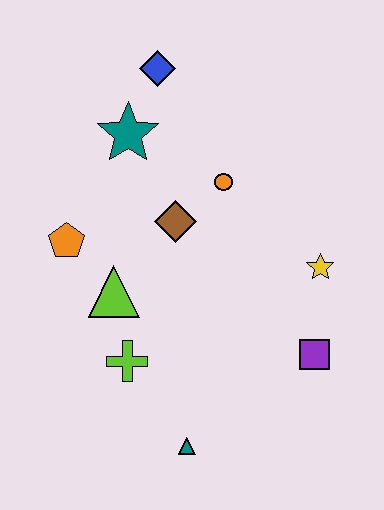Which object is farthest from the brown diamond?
The teal triangle is farthest from the brown diamond.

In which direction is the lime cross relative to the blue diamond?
The lime cross is below the blue diamond.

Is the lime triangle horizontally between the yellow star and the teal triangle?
No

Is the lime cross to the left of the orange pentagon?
No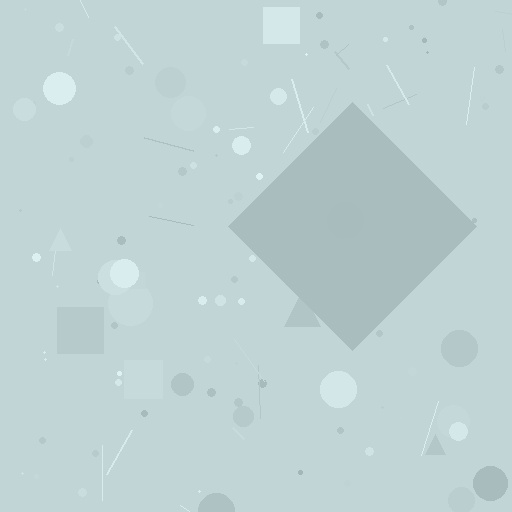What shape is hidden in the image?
A diamond is hidden in the image.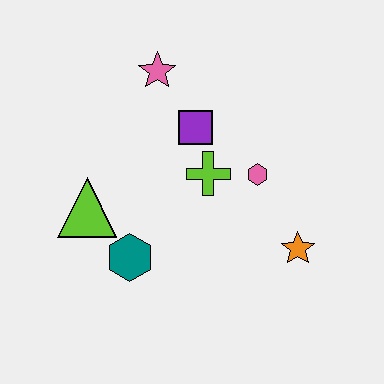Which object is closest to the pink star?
The purple square is closest to the pink star.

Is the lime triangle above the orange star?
Yes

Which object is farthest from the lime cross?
The lime triangle is farthest from the lime cross.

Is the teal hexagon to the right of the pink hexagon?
No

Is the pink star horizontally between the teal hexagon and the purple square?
Yes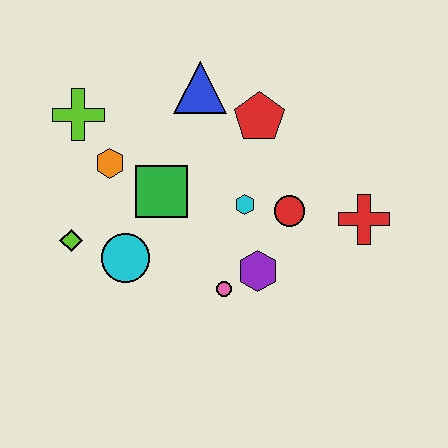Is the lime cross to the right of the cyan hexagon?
No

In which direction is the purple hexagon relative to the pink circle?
The purple hexagon is to the right of the pink circle.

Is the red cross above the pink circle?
Yes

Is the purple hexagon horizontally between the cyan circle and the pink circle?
No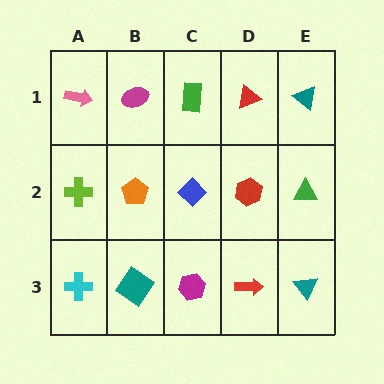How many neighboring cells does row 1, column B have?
3.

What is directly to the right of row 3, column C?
A red arrow.